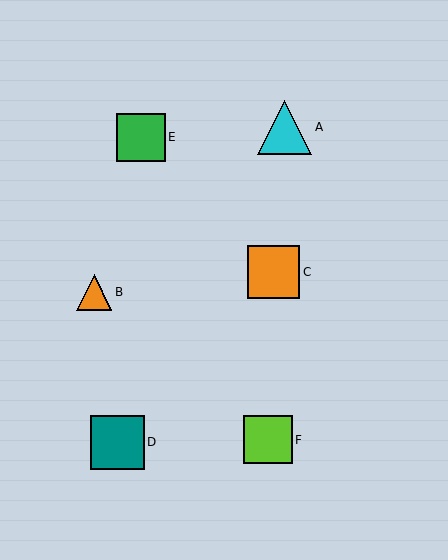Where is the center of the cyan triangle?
The center of the cyan triangle is at (285, 127).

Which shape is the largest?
The cyan triangle (labeled A) is the largest.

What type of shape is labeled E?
Shape E is a green square.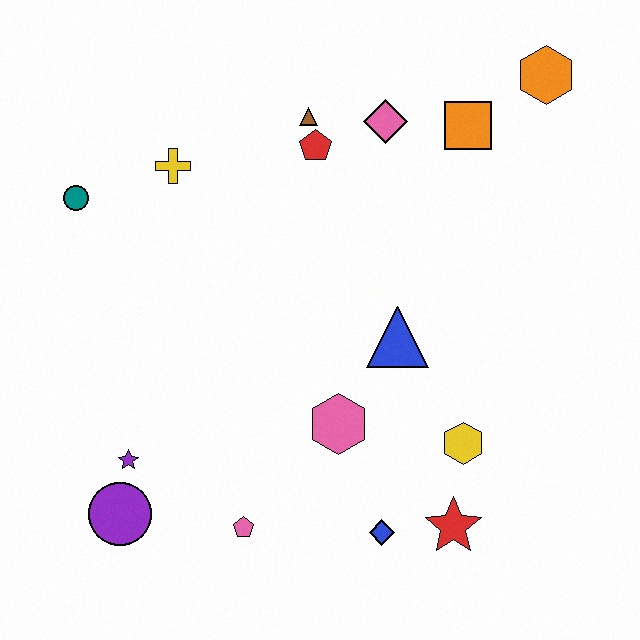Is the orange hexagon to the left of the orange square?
No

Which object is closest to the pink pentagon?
The purple circle is closest to the pink pentagon.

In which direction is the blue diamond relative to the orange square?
The blue diamond is below the orange square.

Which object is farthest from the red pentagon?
The purple circle is farthest from the red pentagon.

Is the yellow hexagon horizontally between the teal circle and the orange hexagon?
Yes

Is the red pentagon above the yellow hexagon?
Yes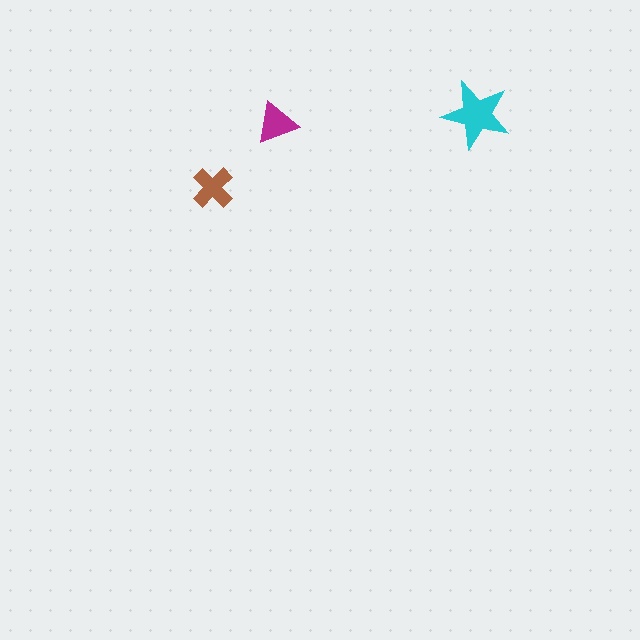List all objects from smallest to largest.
The magenta triangle, the brown cross, the cyan star.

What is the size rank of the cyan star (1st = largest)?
1st.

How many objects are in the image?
There are 3 objects in the image.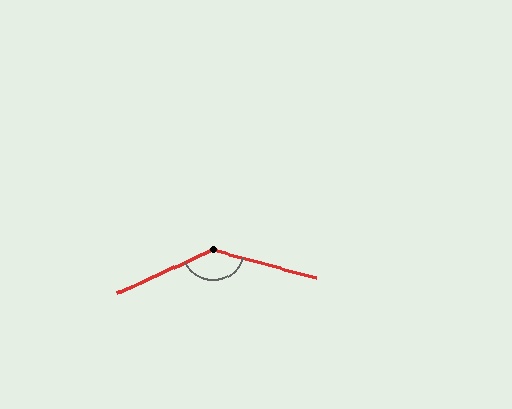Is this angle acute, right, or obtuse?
It is obtuse.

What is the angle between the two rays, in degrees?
Approximately 139 degrees.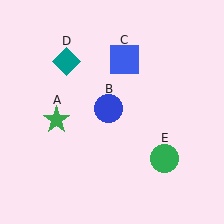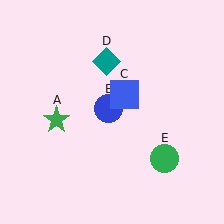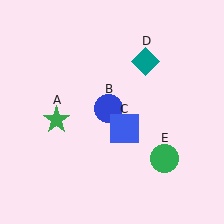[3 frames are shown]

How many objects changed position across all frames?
2 objects changed position: blue square (object C), teal diamond (object D).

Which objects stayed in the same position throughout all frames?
Green star (object A) and blue circle (object B) and green circle (object E) remained stationary.